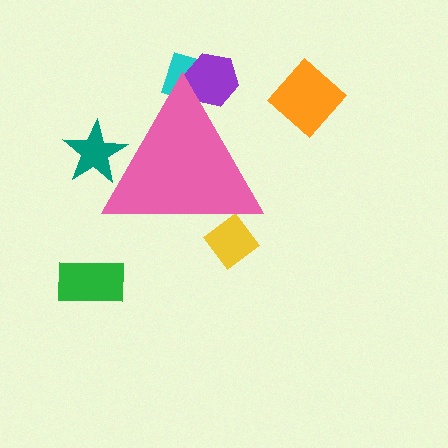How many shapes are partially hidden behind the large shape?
4 shapes are partially hidden.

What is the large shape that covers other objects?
A pink triangle.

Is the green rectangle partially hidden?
No, the green rectangle is fully visible.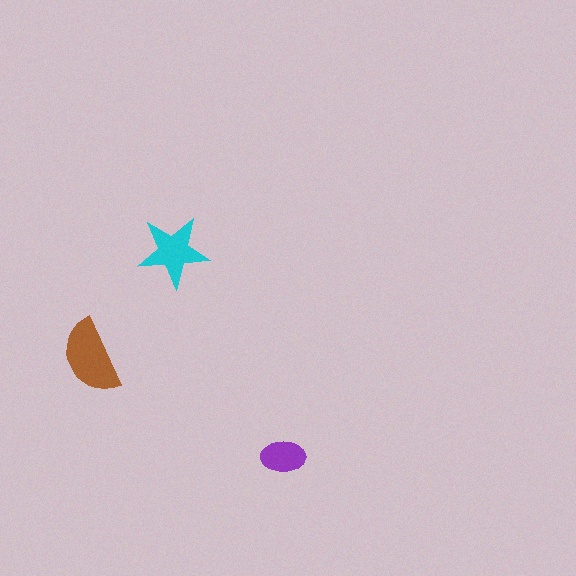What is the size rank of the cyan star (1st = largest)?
2nd.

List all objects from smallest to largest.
The purple ellipse, the cyan star, the brown semicircle.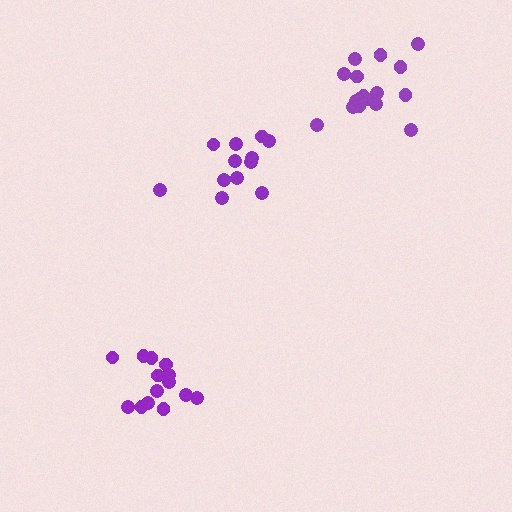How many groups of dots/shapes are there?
There are 3 groups.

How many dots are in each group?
Group 1: 12 dots, Group 2: 17 dots, Group 3: 14 dots (43 total).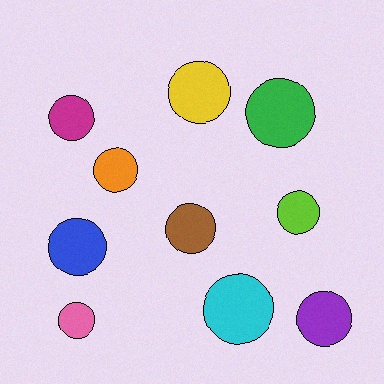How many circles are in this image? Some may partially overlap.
There are 10 circles.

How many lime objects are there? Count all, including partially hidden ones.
There is 1 lime object.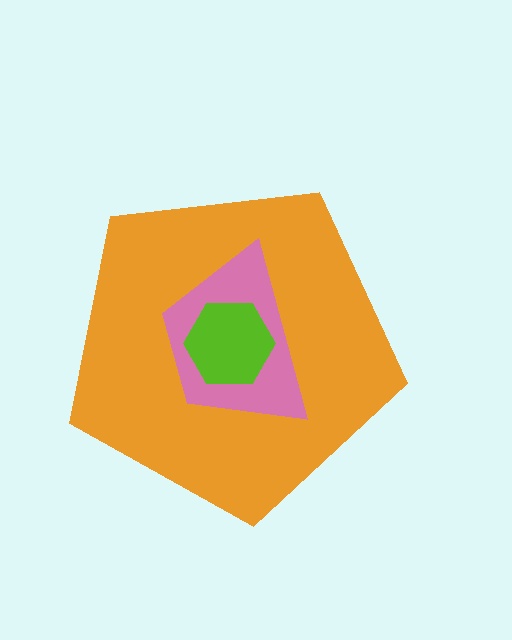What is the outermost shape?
The orange pentagon.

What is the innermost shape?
The lime hexagon.